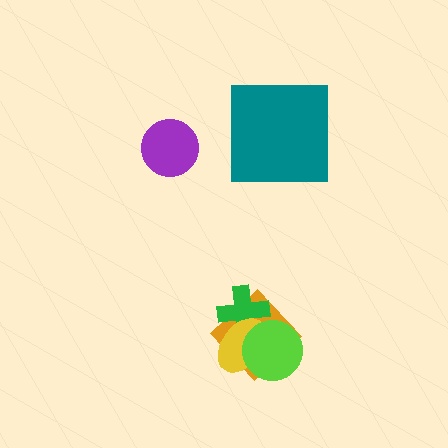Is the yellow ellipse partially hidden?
Yes, it is partially covered by another shape.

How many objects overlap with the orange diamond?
3 objects overlap with the orange diamond.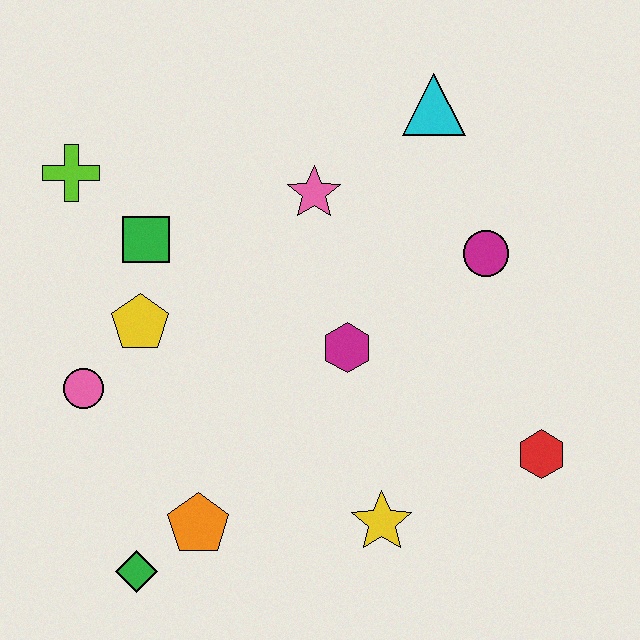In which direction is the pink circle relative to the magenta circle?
The pink circle is to the left of the magenta circle.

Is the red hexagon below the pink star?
Yes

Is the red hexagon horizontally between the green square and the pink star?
No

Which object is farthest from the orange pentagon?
The cyan triangle is farthest from the orange pentagon.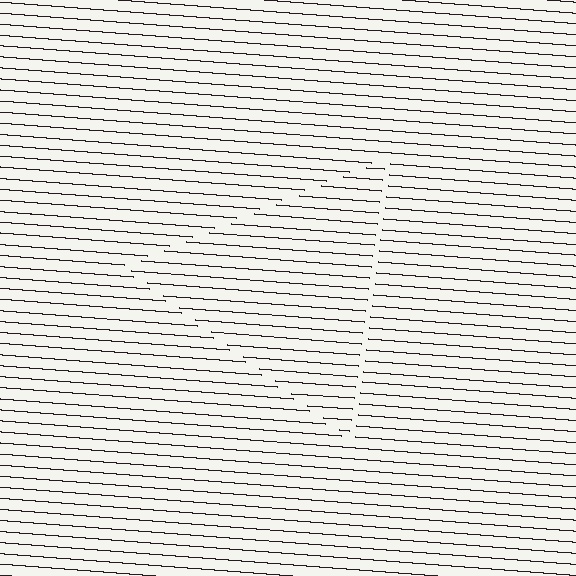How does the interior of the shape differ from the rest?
The interior of the shape contains the same grating, shifted by half a period — the contour is defined by the phase discontinuity where line-ends from the inner and outer gratings abut.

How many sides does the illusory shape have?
3 sides — the line-ends trace a triangle.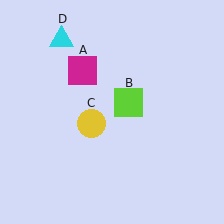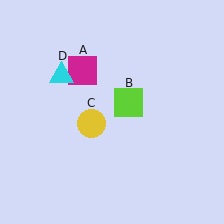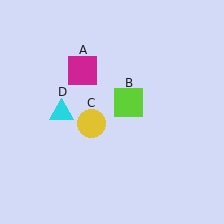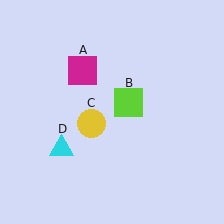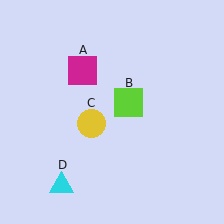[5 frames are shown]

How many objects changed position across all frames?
1 object changed position: cyan triangle (object D).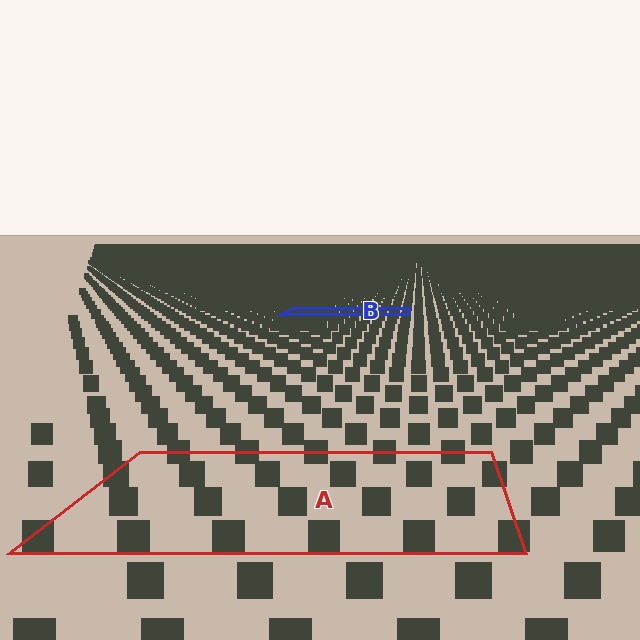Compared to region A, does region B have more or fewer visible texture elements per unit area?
Region B has more texture elements per unit area — they are packed more densely because it is farther away.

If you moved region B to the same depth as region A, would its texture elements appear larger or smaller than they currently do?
They would appear larger. At a closer depth, the same texture elements are projected at a bigger on-screen size.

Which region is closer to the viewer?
Region A is closer. The texture elements there are larger and more spread out.